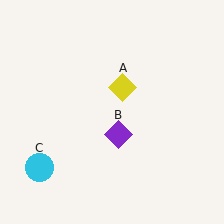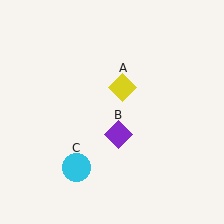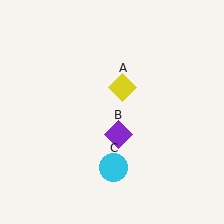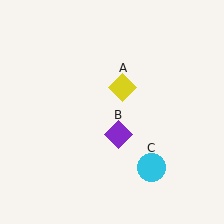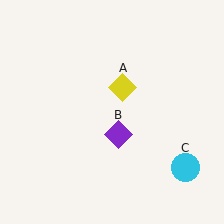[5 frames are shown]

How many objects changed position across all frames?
1 object changed position: cyan circle (object C).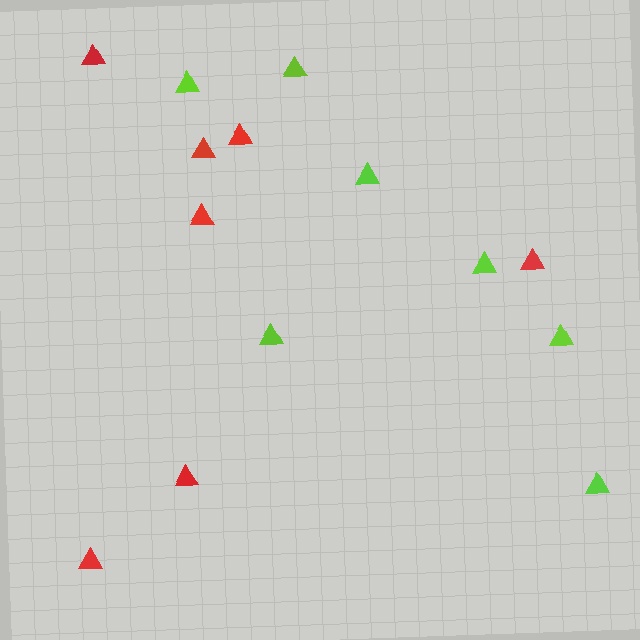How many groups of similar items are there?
There are 2 groups: one group of red triangles (7) and one group of lime triangles (7).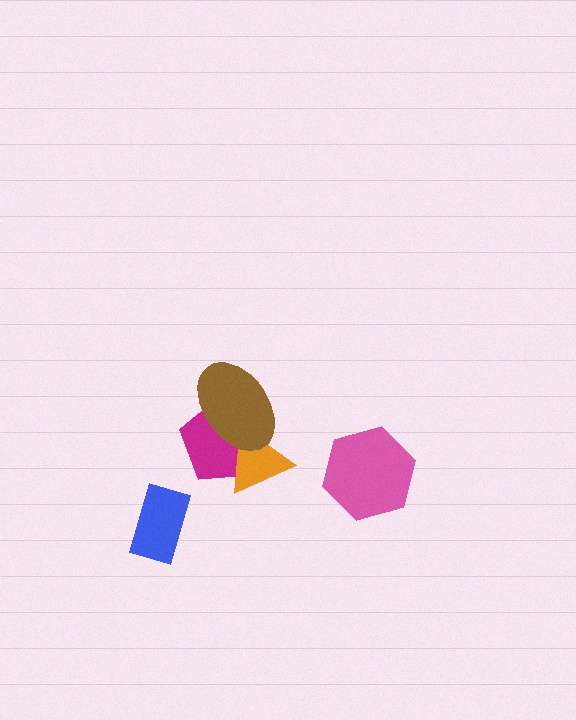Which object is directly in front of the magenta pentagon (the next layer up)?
The orange triangle is directly in front of the magenta pentagon.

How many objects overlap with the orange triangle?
2 objects overlap with the orange triangle.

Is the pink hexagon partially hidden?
No, no other shape covers it.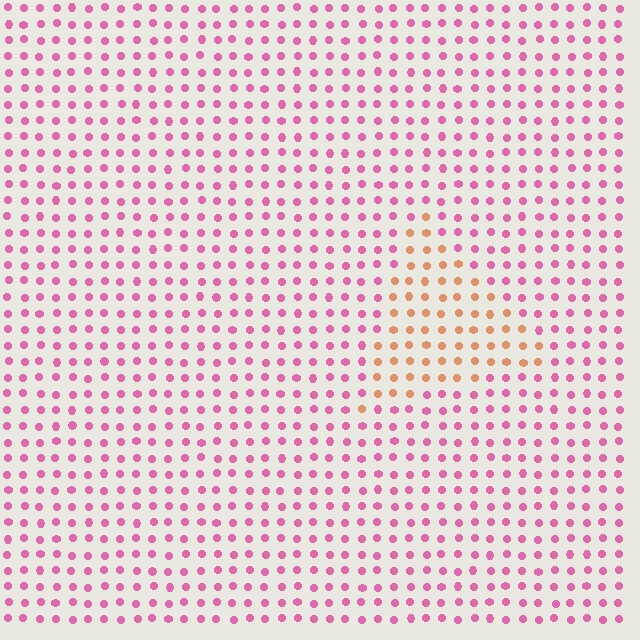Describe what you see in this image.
The image is filled with small pink elements in a uniform arrangement. A triangle-shaped region is visible where the elements are tinted to a slightly different hue, forming a subtle color boundary.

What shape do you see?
I see a triangle.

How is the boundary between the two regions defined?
The boundary is defined purely by a slight shift in hue (about 55 degrees). Spacing, size, and orientation are identical on both sides.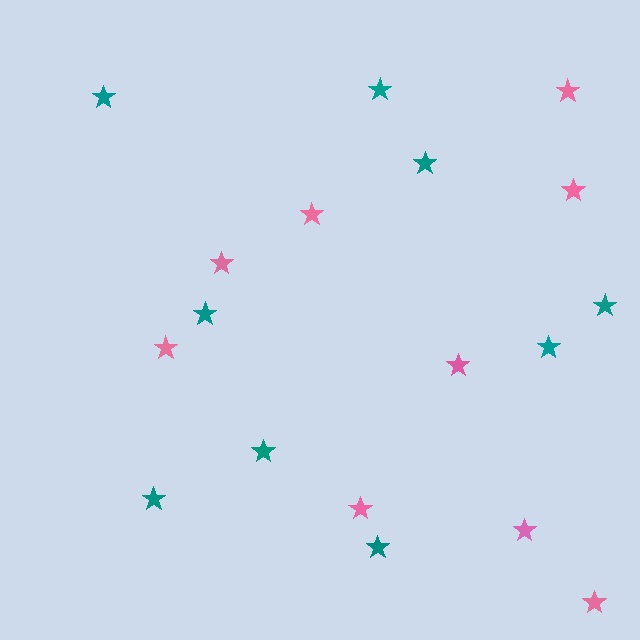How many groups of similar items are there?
There are 2 groups: one group of pink stars (9) and one group of teal stars (9).